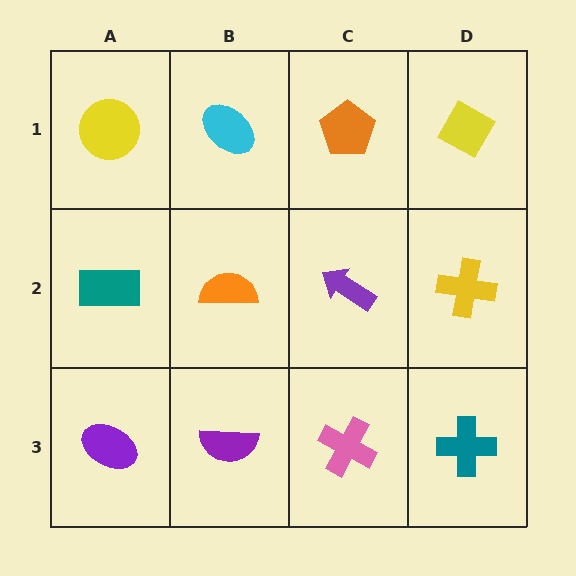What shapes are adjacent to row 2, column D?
A yellow diamond (row 1, column D), a teal cross (row 3, column D), a purple arrow (row 2, column C).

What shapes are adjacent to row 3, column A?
A teal rectangle (row 2, column A), a purple semicircle (row 3, column B).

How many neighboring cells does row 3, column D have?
2.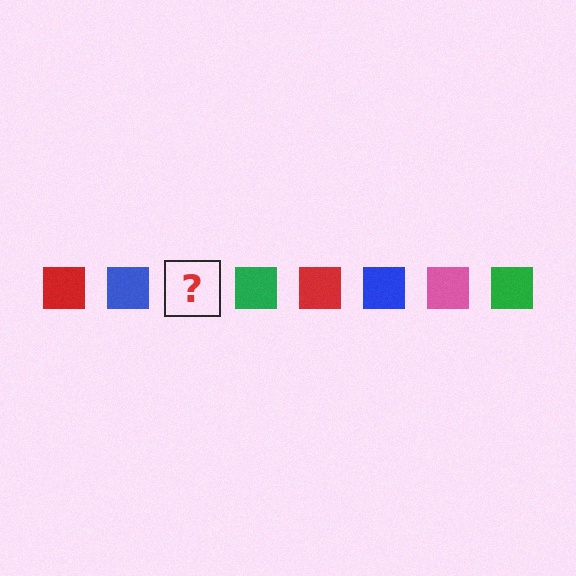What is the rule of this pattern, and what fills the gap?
The rule is that the pattern cycles through red, blue, pink, green squares. The gap should be filled with a pink square.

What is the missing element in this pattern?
The missing element is a pink square.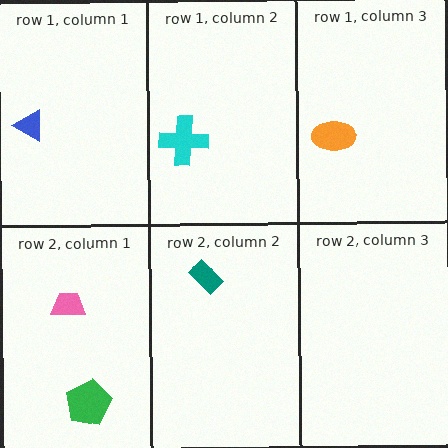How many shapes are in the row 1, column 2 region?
1.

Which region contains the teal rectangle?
The row 2, column 2 region.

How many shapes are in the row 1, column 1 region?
1.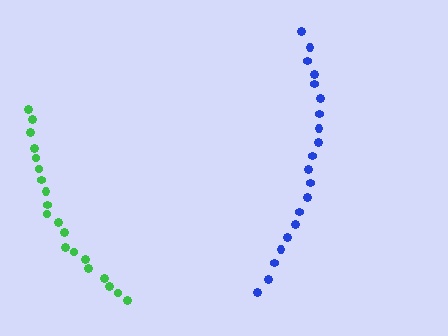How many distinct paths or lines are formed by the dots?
There are 2 distinct paths.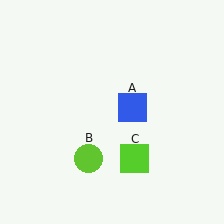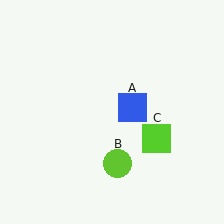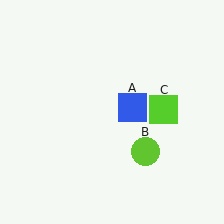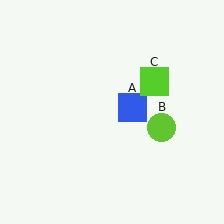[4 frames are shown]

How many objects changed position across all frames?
2 objects changed position: lime circle (object B), lime square (object C).